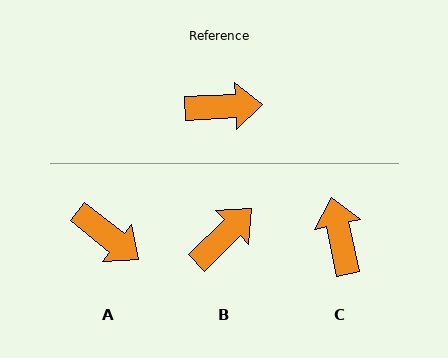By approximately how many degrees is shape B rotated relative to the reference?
Approximately 42 degrees counter-clockwise.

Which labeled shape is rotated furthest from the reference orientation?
C, about 99 degrees away.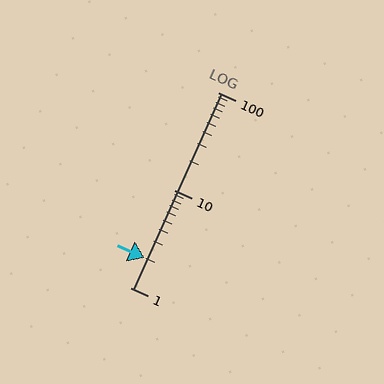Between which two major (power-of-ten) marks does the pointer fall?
The pointer is between 1 and 10.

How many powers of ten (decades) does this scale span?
The scale spans 2 decades, from 1 to 100.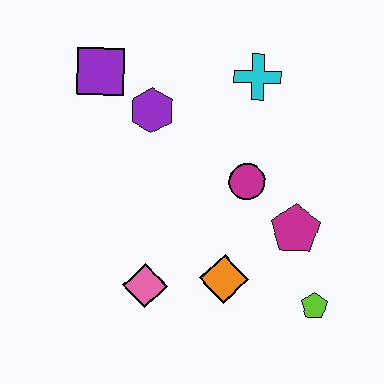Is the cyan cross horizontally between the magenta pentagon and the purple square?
Yes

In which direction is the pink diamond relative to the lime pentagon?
The pink diamond is to the left of the lime pentagon.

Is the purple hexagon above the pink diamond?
Yes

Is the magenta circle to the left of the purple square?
No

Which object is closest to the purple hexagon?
The purple square is closest to the purple hexagon.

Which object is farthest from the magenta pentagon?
The purple square is farthest from the magenta pentagon.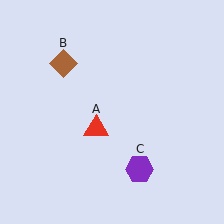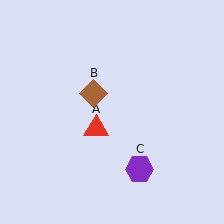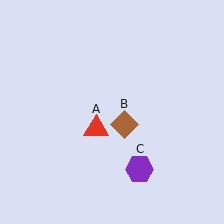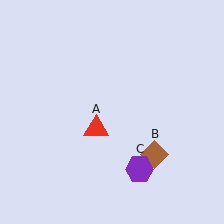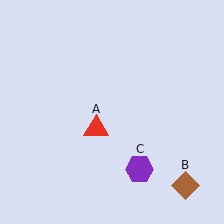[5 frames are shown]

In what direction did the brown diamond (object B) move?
The brown diamond (object B) moved down and to the right.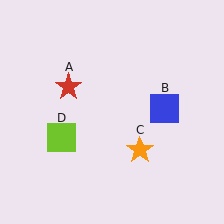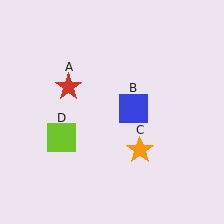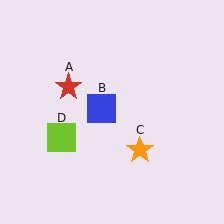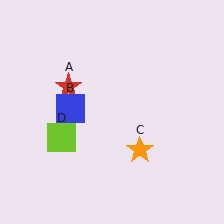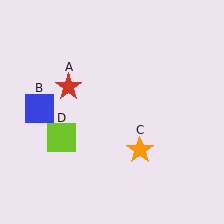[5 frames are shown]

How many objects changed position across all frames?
1 object changed position: blue square (object B).